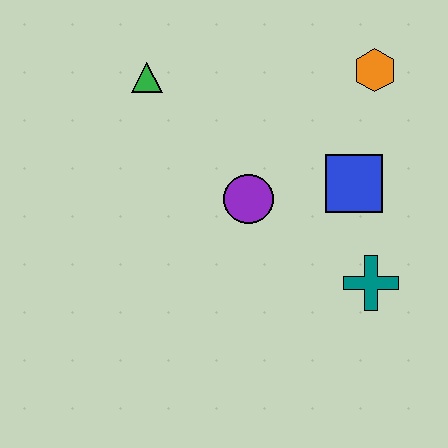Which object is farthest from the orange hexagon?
The green triangle is farthest from the orange hexagon.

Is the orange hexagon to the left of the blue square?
No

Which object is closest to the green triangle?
The purple circle is closest to the green triangle.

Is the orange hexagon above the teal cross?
Yes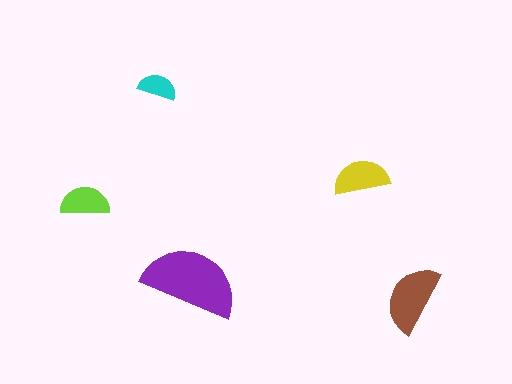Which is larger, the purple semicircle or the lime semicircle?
The purple one.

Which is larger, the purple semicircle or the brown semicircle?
The purple one.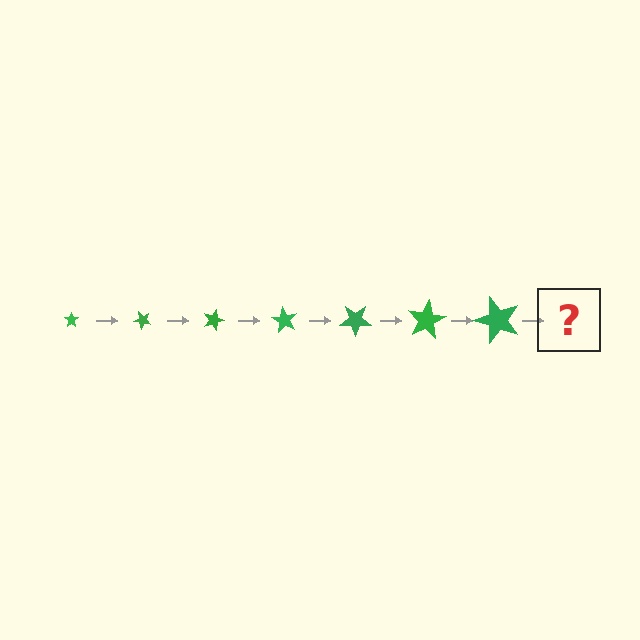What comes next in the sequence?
The next element should be a star, larger than the previous one and rotated 315 degrees from the start.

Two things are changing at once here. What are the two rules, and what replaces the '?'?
The two rules are that the star grows larger each step and it rotates 45 degrees each step. The '?' should be a star, larger than the previous one and rotated 315 degrees from the start.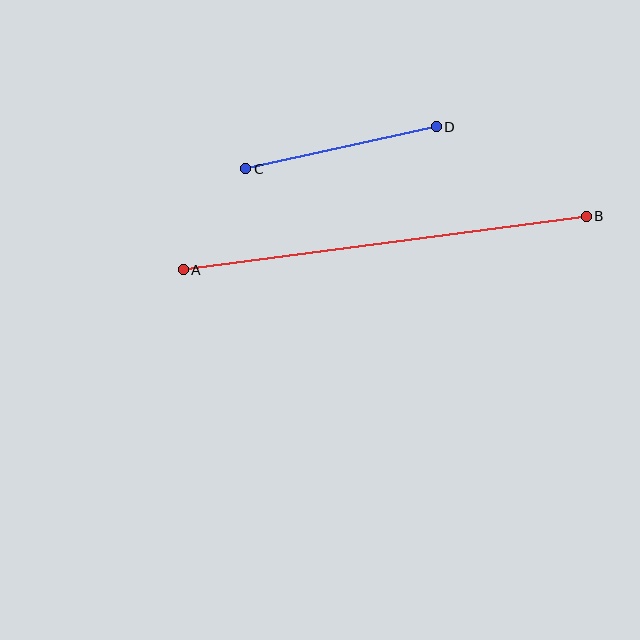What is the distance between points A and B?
The distance is approximately 406 pixels.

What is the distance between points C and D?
The distance is approximately 195 pixels.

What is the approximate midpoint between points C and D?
The midpoint is at approximately (341, 148) pixels.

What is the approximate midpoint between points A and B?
The midpoint is at approximately (385, 243) pixels.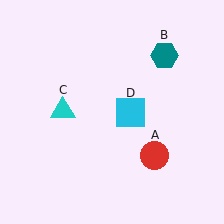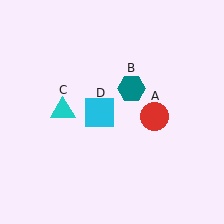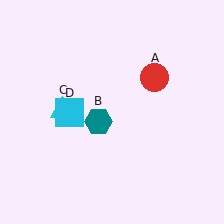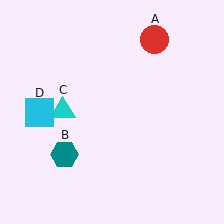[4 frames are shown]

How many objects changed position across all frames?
3 objects changed position: red circle (object A), teal hexagon (object B), cyan square (object D).